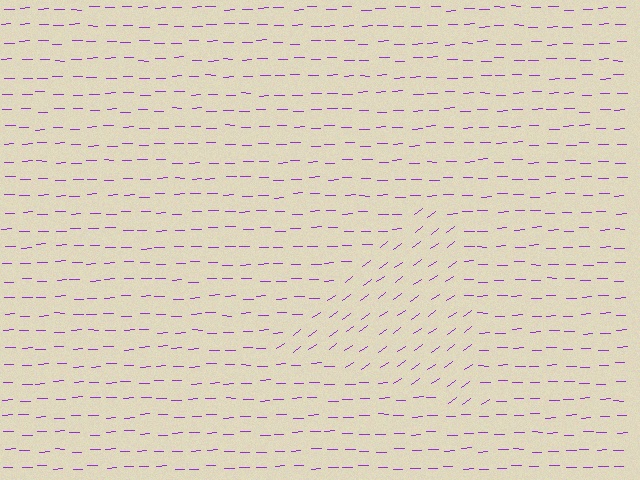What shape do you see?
I see a triangle.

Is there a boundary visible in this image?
Yes, there is a texture boundary formed by a change in line orientation.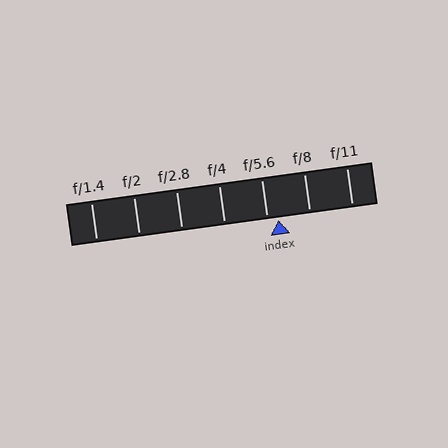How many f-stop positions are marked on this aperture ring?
There are 7 f-stop positions marked.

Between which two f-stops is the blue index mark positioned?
The index mark is between f/5.6 and f/8.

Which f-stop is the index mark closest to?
The index mark is closest to f/5.6.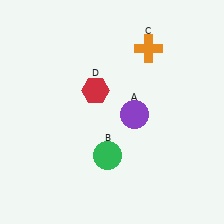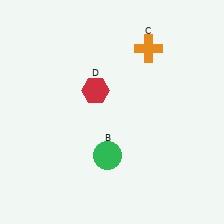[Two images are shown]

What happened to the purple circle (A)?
The purple circle (A) was removed in Image 2. It was in the bottom-right area of Image 1.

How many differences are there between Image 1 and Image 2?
There is 1 difference between the two images.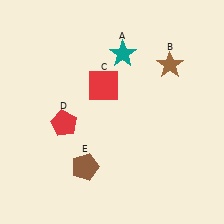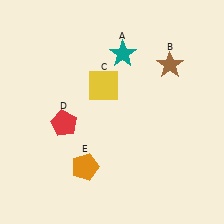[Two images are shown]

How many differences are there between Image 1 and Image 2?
There are 2 differences between the two images.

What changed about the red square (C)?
In Image 1, C is red. In Image 2, it changed to yellow.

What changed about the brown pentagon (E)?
In Image 1, E is brown. In Image 2, it changed to orange.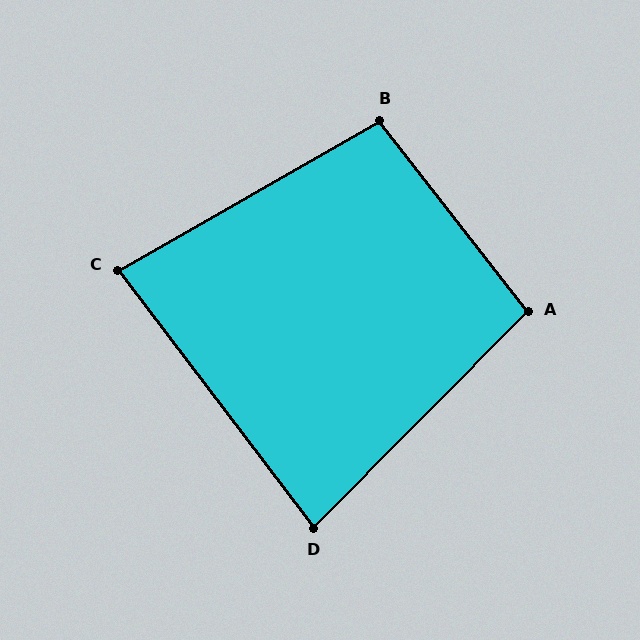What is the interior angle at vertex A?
Approximately 97 degrees (obtuse).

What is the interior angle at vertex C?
Approximately 83 degrees (acute).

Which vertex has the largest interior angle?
B, at approximately 98 degrees.